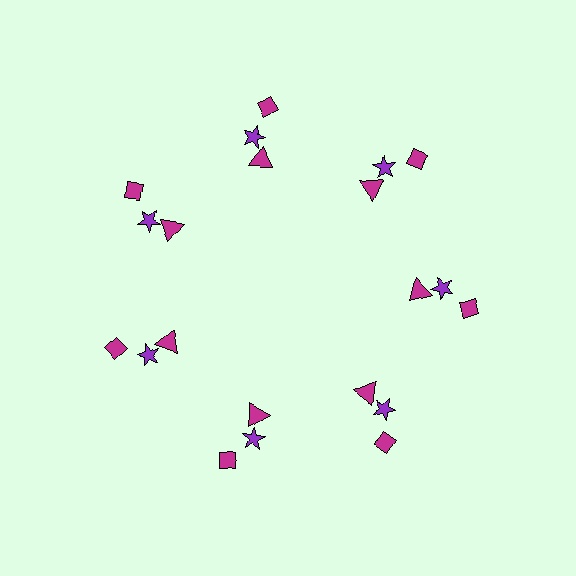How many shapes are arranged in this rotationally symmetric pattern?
There are 21 shapes, arranged in 7 groups of 3.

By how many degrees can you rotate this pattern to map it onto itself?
The pattern maps onto itself every 51 degrees of rotation.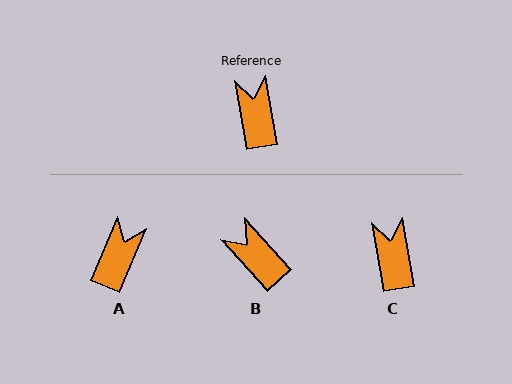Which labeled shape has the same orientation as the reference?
C.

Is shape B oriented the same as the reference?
No, it is off by about 32 degrees.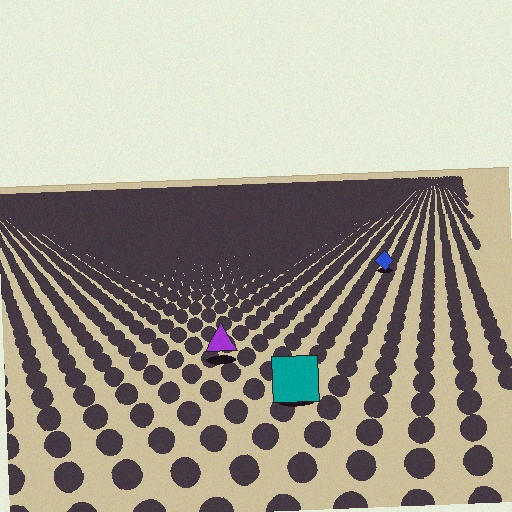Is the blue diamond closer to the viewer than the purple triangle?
No. The purple triangle is closer — you can tell from the texture gradient: the ground texture is coarser near it.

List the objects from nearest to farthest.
From nearest to farthest: the teal square, the purple triangle, the blue diamond.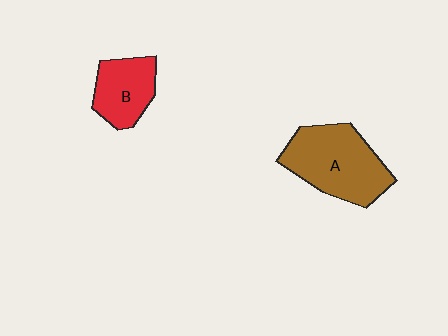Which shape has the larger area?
Shape A (brown).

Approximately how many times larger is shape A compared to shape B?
Approximately 1.7 times.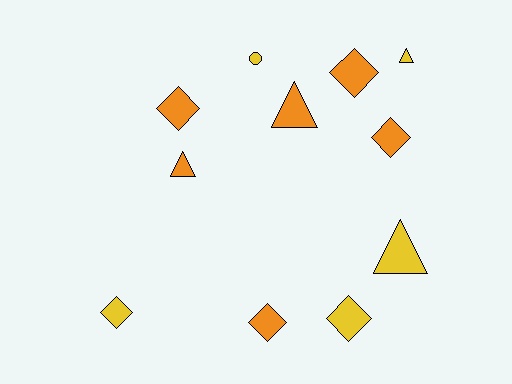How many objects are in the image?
There are 11 objects.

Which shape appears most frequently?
Diamond, with 6 objects.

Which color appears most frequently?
Orange, with 6 objects.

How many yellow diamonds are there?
There are 2 yellow diamonds.